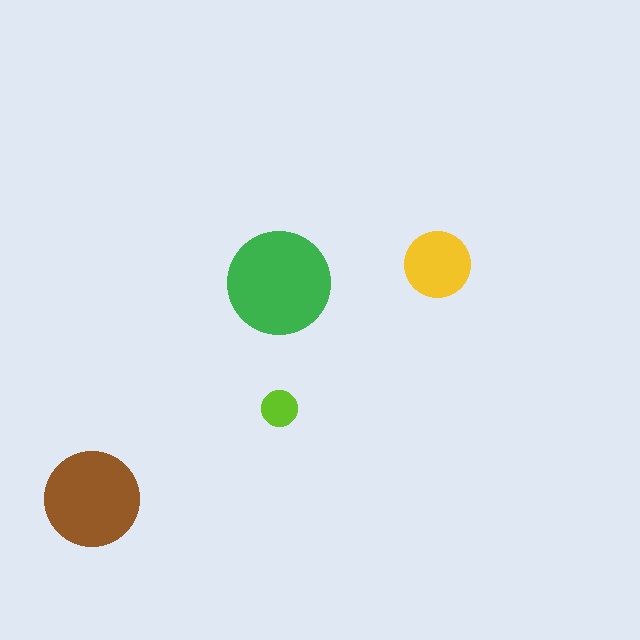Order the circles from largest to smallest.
the green one, the brown one, the yellow one, the lime one.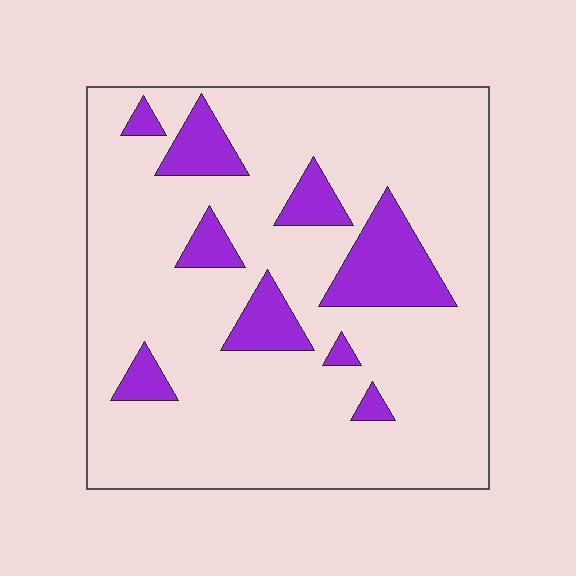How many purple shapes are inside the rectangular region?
9.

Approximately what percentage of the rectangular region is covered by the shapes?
Approximately 15%.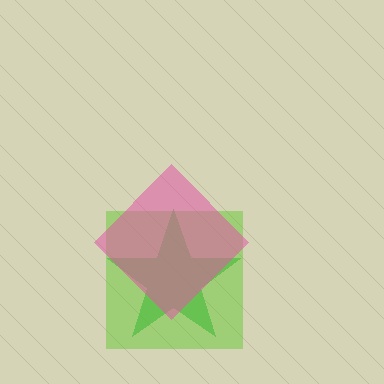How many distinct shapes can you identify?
There are 3 distinct shapes: a green star, a lime square, a pink diamond.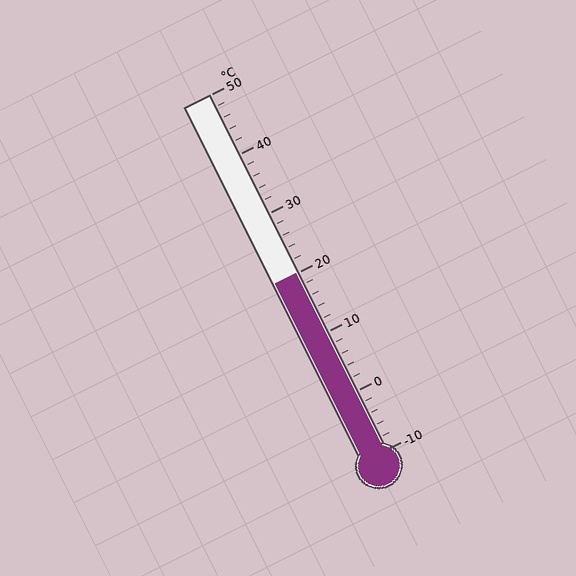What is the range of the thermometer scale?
The thermometer scale ranges from -10°C to 50°C.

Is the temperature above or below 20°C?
The temperature is at 20°C.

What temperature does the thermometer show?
The thermometer shows approximately 20°C.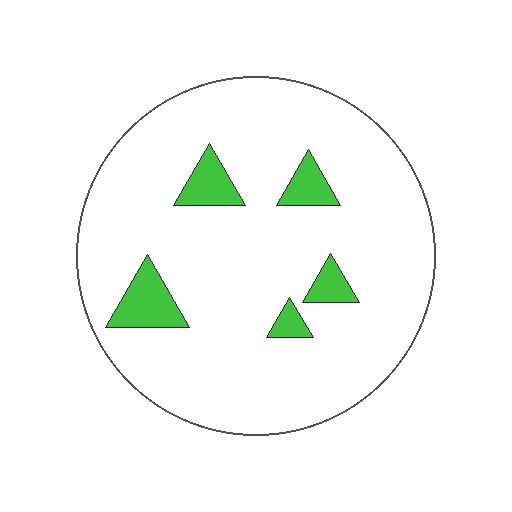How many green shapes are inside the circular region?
5.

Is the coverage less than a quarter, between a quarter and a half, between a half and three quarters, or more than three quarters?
Less than a quarter.